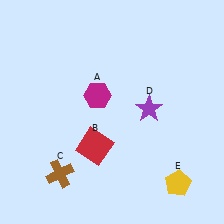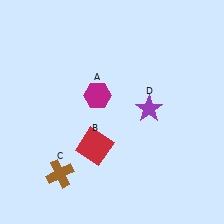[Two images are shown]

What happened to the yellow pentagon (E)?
The yellow pentagon (E) was removed in Image 2. It was in the bottom-right area of Image 1.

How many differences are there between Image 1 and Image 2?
There is 1 difference between the two images.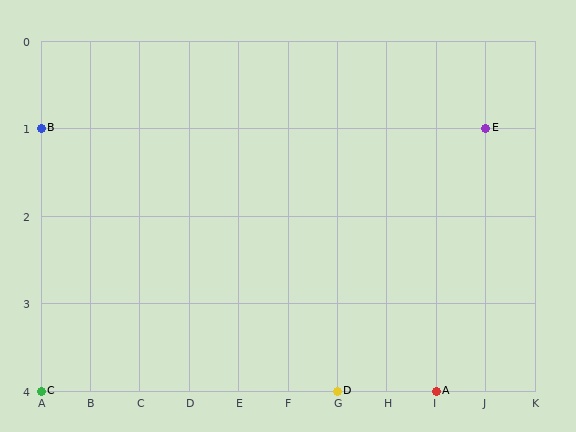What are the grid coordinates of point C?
Point C is at grid coordinates (A, 4).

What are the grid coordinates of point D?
Point D is at grid coordinates (G, 4).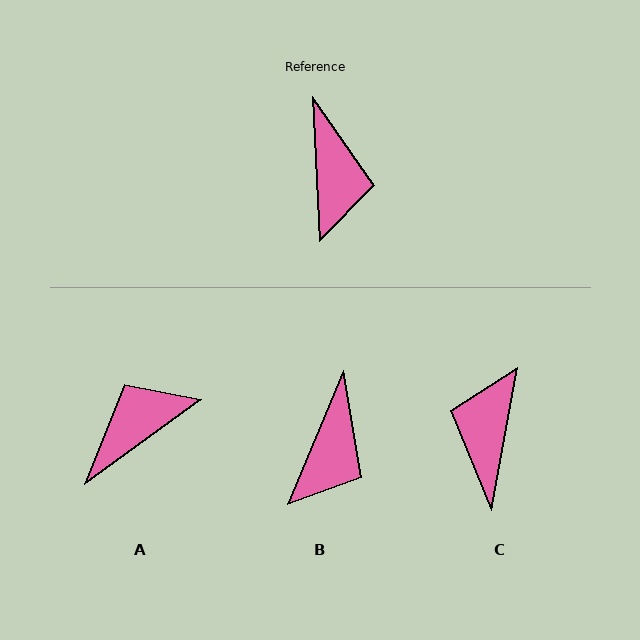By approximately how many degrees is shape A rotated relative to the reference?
Approximately 123 degrees counter-clockwise.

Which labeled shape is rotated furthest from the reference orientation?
C, about 167 degrees away.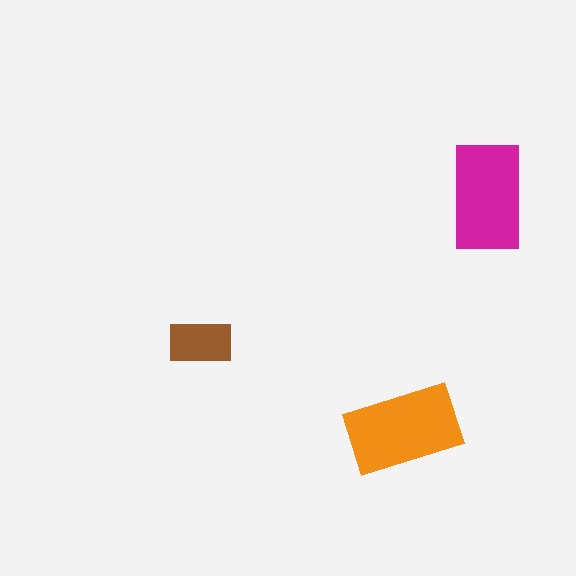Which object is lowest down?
The orange rectangle is bottommost.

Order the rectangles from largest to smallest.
the orange one, the magenta one, the brown one.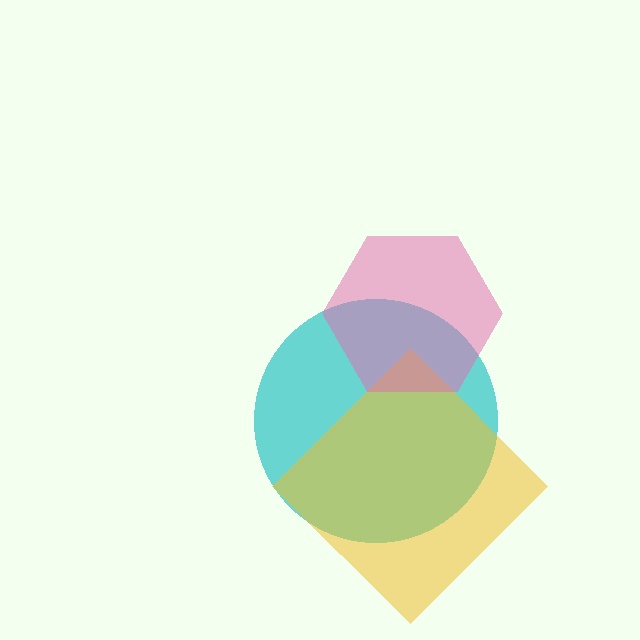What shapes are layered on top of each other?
The layered shapes are: a cyan circle, a yellow diamond, a pink hexagon.